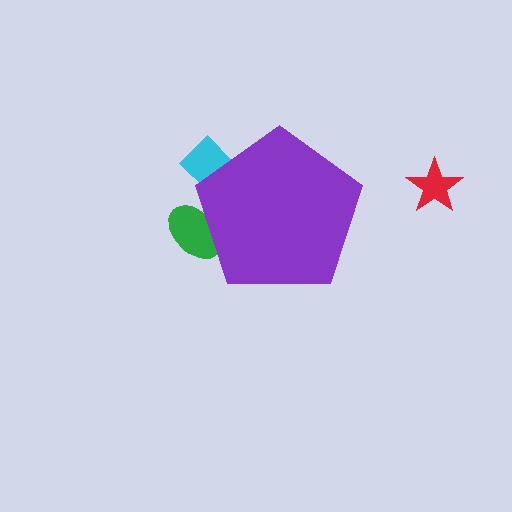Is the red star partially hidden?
No, the red star is fully visible.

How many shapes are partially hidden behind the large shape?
2 shapes are partially hidden.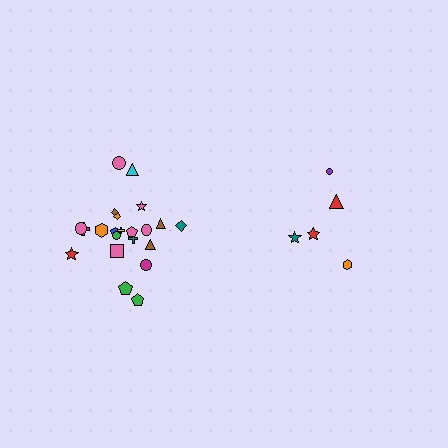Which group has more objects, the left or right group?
The left group.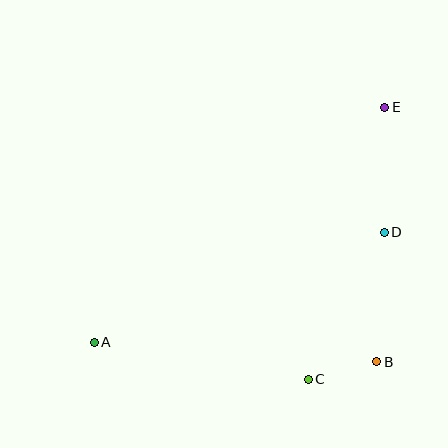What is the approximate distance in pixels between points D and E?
The distance between D and E is approximately 125 pixels.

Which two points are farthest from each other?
Points A and E are farthest from each other.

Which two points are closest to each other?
Points B and C are closest to each other.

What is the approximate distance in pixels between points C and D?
The distance between C and D is approximately 165 pixels.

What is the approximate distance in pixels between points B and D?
The distance between B and D is approximately 129 pixels.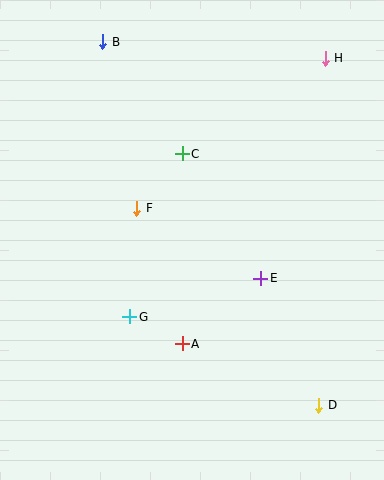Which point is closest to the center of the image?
Point F at (137, 208) is closest to the center.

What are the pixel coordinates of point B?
Point B is at (103, 42).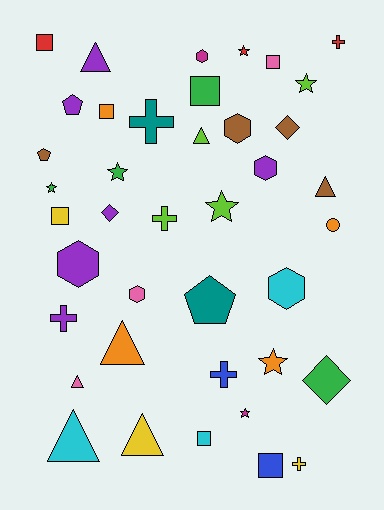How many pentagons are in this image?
There are 3 pentagons.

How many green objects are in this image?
There are 4 green objects.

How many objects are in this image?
There are 40 objects.